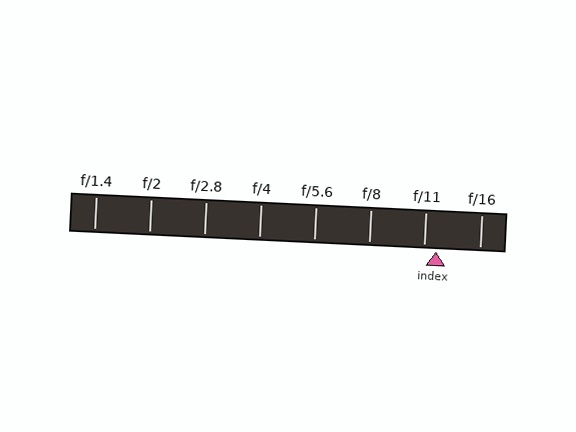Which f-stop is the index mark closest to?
The index mark is closest to f/11.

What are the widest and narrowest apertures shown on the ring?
The widest aperture shown is f/1.4 and the narrowest is f/16.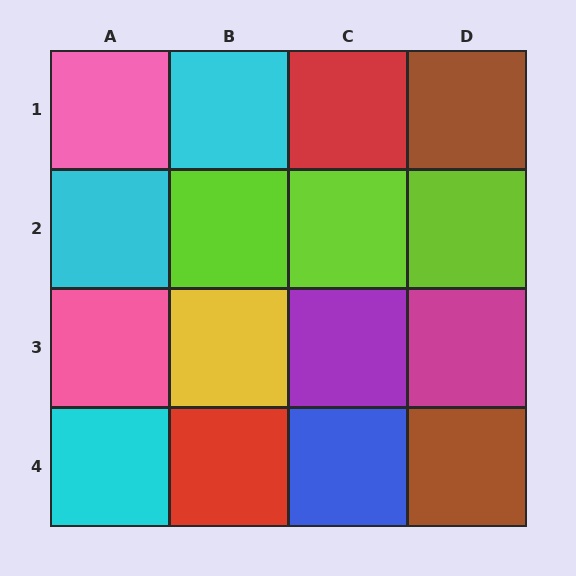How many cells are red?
2 cells are red.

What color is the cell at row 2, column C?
Lime.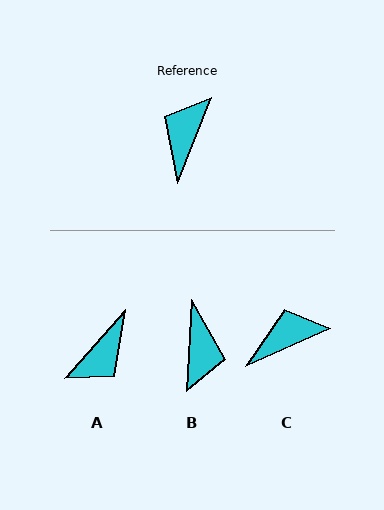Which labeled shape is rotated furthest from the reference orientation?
B, about 162 degrees away.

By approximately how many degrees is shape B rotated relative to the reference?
Approximately 162 degrees clockwise.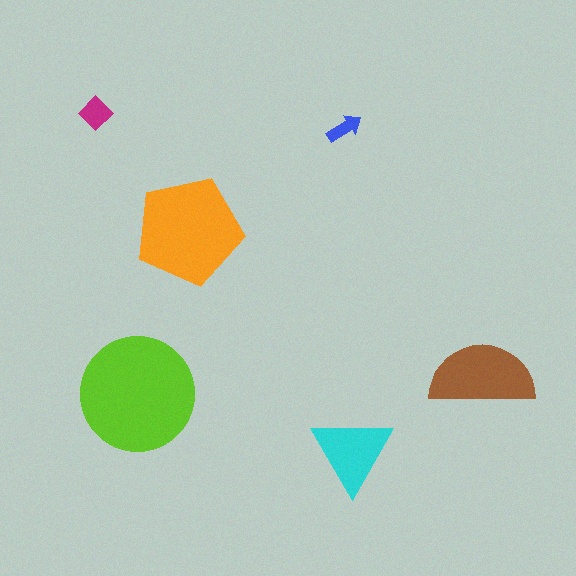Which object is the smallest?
The blue arrow.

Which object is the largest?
The lime circle.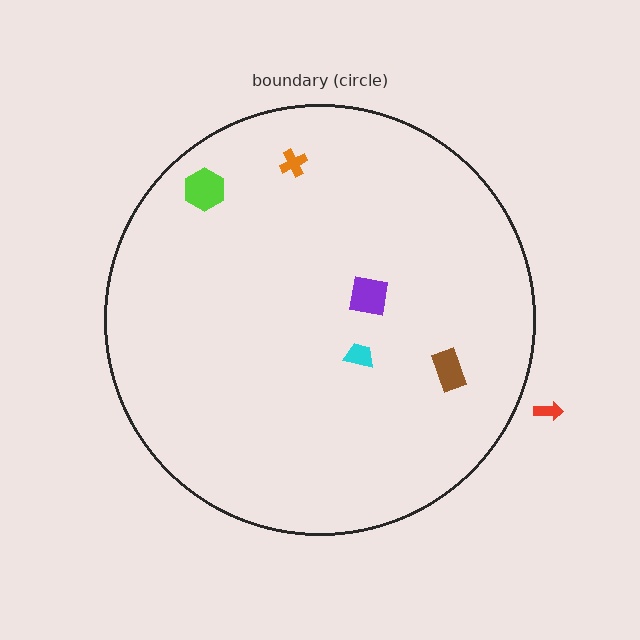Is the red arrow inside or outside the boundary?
Outside.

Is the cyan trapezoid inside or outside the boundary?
Inside.